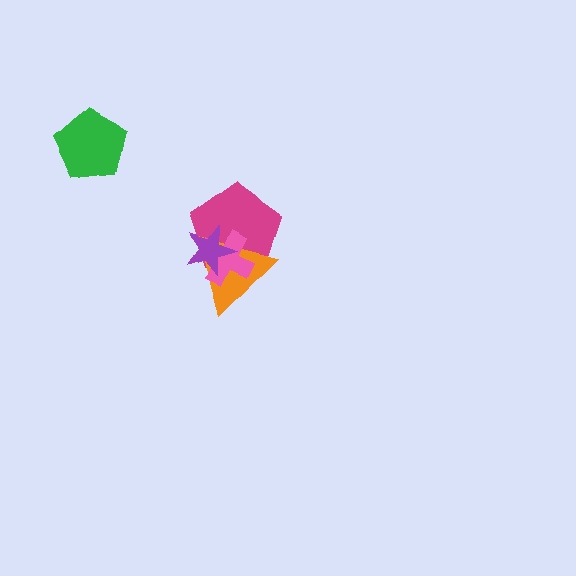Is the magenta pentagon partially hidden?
Yes, it is partially covered by another shape.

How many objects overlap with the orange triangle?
3 objects overlap with the orange triangle.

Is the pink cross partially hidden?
Yes, it is partially covered by another shape.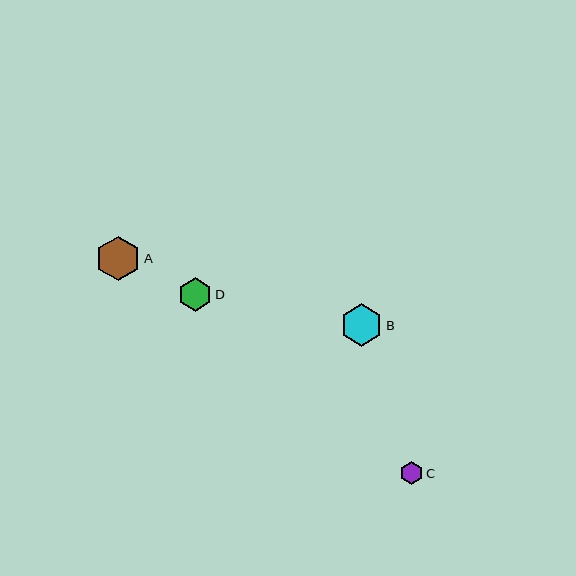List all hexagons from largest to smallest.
From largest to smallest: A, B, D, C.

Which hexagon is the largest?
Hexagon A is the largest with a size of approximately 45 pixels.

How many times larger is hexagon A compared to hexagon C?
Hexagon A is approximately 1.9 times the size of hexagon C.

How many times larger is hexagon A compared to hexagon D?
Hexagon A is approximately 1.3 times the size of hexagon D.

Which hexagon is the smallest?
Hexagon C is the smallest with a size of approximately 23 pixels.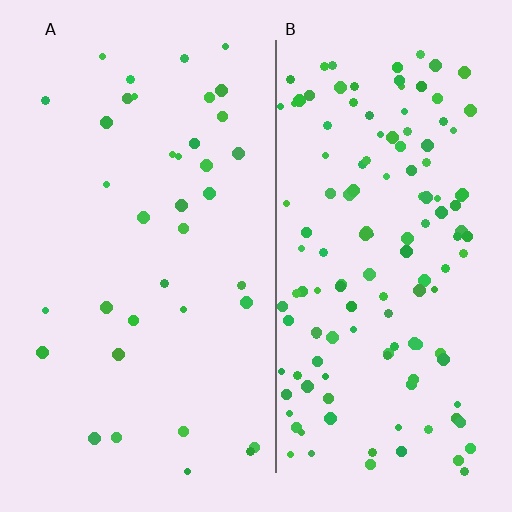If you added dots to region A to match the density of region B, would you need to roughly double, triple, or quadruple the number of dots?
Approximately quadruple.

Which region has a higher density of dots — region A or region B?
B (the right).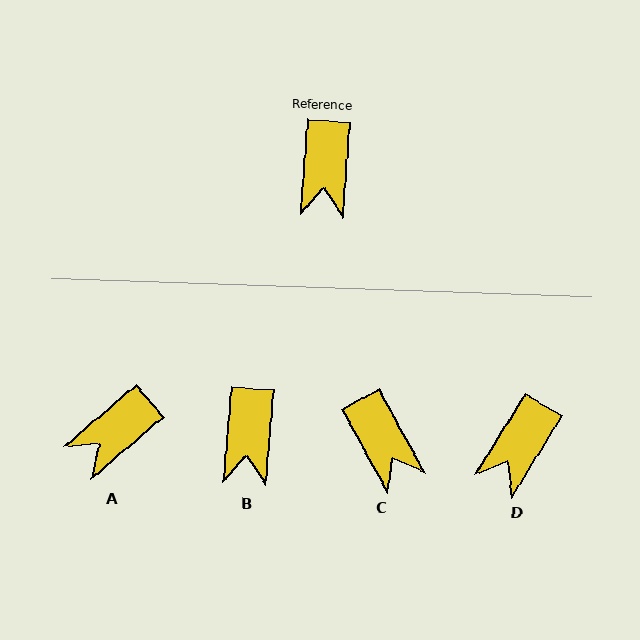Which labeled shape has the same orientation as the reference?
B.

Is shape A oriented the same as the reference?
No, it is off by about 45 degrees.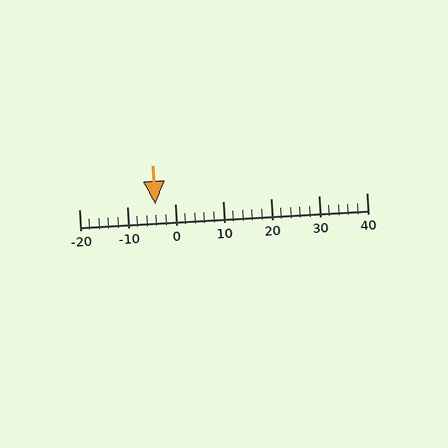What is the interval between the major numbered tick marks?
The major tick marks are spaced 10 units apart.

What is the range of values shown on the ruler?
The ruler shows values from -20 to 40.